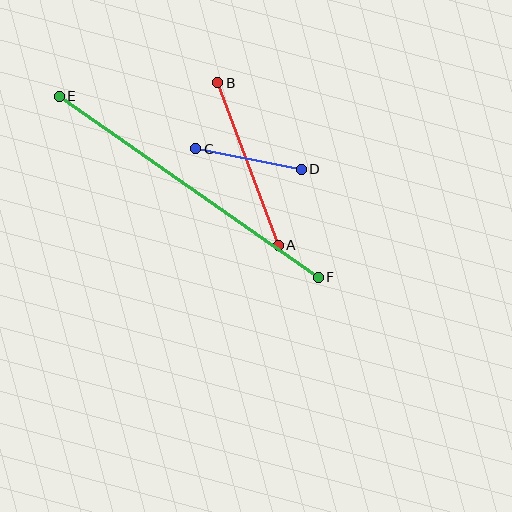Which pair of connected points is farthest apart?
Points E and F are farthest apart.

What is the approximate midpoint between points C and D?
The midpoint is at approximately (248, 159) pixels.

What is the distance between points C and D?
The distance is approximately 107 pixels.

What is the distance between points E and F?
The distance is approximately 316 pixels.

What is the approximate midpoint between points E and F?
The midpoint is at approximately (189, 187) pixels.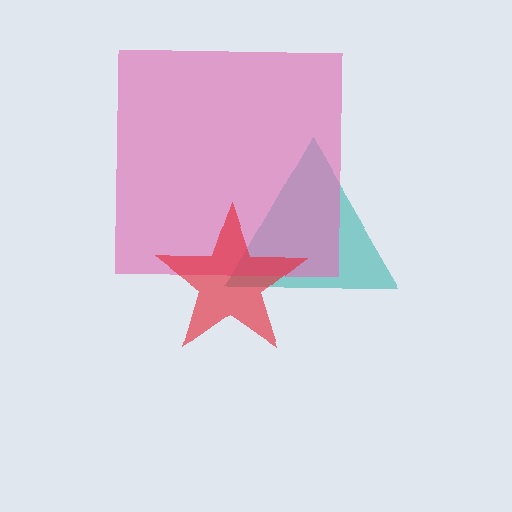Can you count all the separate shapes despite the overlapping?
Yes, there are 3 separate shapes.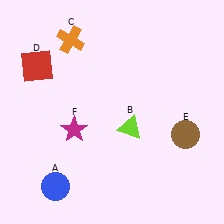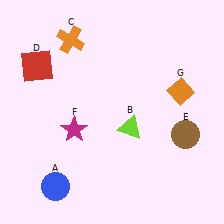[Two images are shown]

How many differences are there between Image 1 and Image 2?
There is 1 difference between the two images.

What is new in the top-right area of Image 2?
An orange diamond (G) was added in the top-right area of Image 2.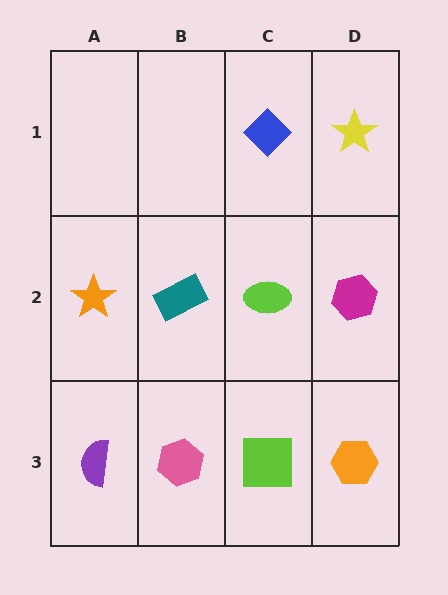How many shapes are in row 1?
2 shapes.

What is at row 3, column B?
A pink hexagon.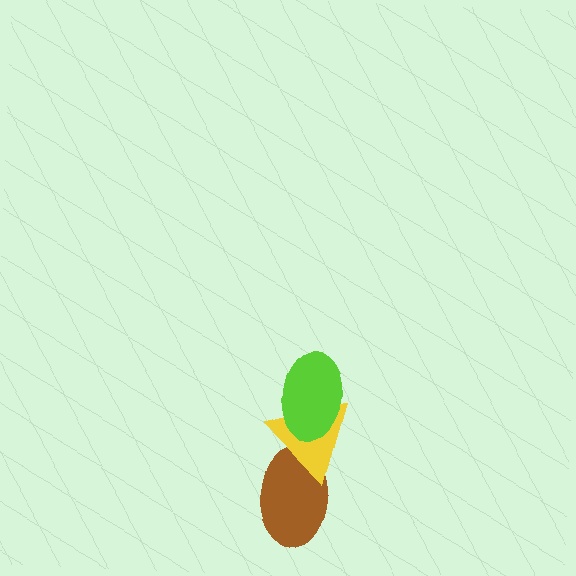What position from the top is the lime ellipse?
The lime ellipse is 1st from the top.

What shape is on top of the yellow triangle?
The lime ellipse is on top of the yellow triangle.